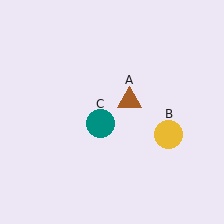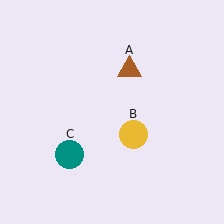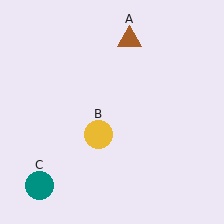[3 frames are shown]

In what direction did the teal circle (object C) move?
The teal circle (object C) moved down and to the left.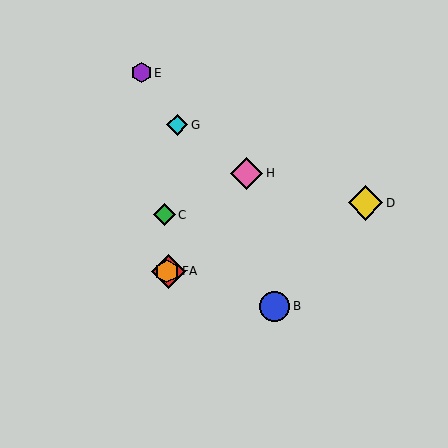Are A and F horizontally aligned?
Yes, both are at y≈271.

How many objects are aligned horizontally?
2 objects (A, F) are aligned horizontally.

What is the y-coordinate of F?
Object F is at y≈271.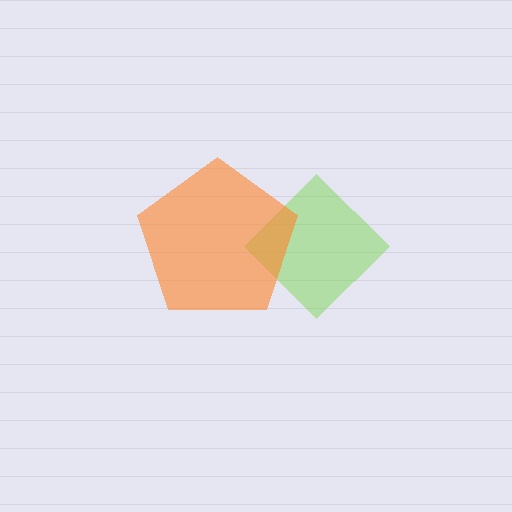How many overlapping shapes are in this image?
There are 2 overlapping shapes in the image.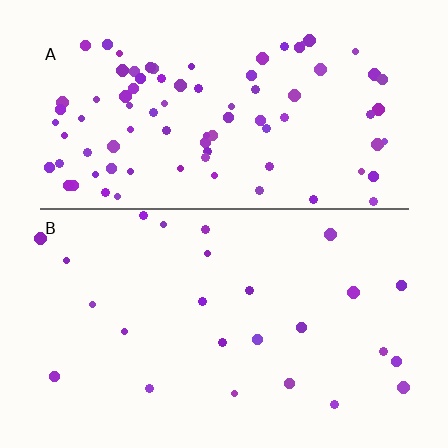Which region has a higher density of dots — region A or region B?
A (the top).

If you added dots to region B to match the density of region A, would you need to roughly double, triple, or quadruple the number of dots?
Approximately triple.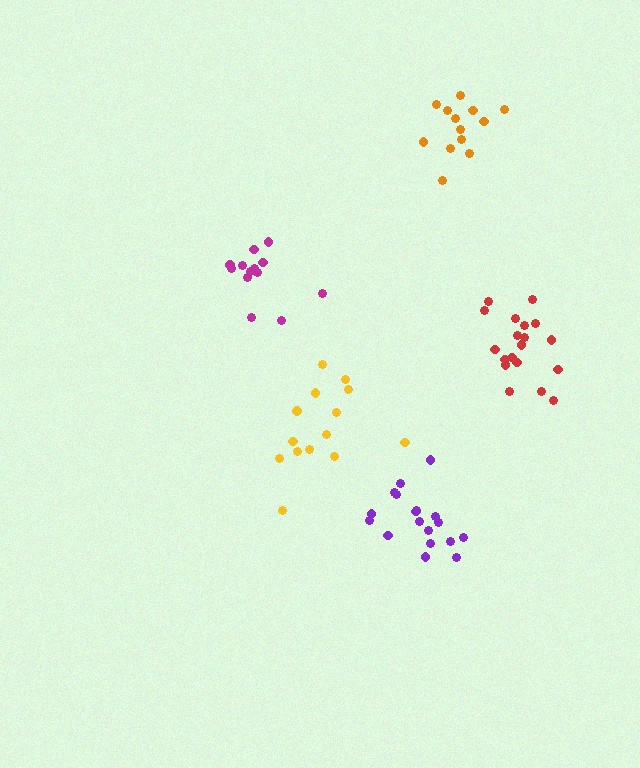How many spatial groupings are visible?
There are 5 spatial groupings.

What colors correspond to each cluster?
The clusters are colored: orange, red, magenta, purple, yellow.